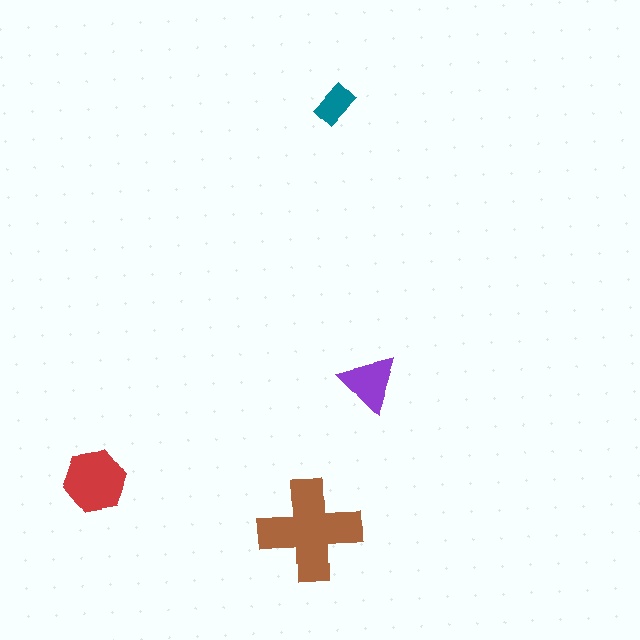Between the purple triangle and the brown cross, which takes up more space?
The brown cross.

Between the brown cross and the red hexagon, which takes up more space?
The brown cross.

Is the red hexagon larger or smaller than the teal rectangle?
Larger.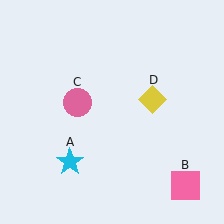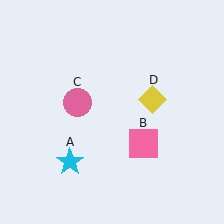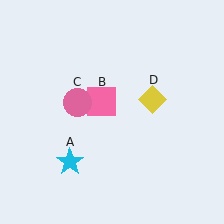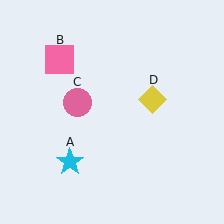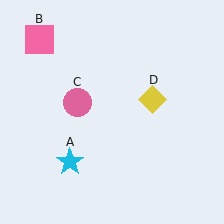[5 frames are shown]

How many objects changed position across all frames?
1 object changed position: pink square (object B).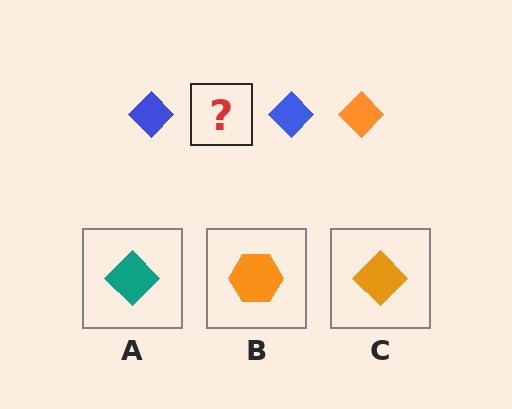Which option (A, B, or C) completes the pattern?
C.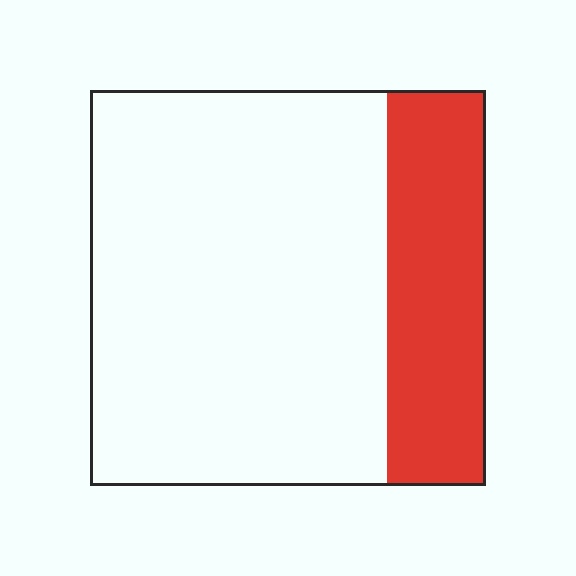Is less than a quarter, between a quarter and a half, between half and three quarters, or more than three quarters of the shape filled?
Between a quarter and a half.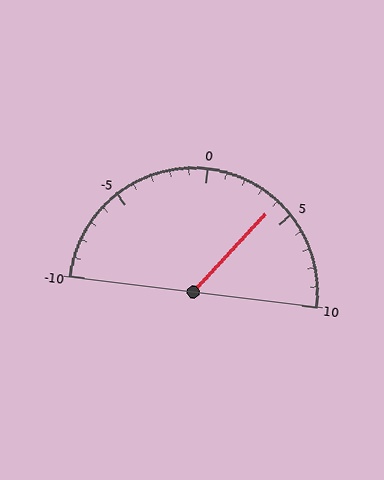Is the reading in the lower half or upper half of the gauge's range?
The reading is in the upper half of the range (-10 to 10).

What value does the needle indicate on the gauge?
The needle indicates approximately 4.